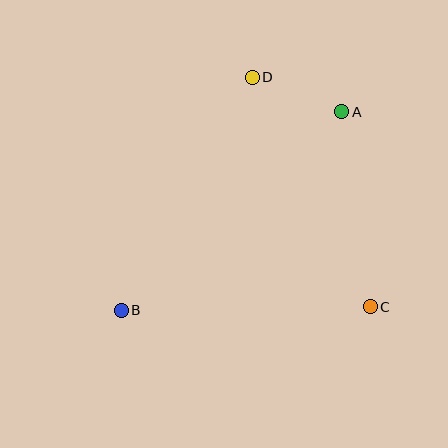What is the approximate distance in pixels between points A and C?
The distance between A and C is approximately 197 pixels.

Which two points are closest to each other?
Points A and D are closest to each other.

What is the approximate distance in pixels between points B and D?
The distance between B and D is approximately 267 pixels.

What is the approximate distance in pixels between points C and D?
The distance between C and D is approximately 258 pixels.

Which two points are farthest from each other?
Points A and B are farthest from each other.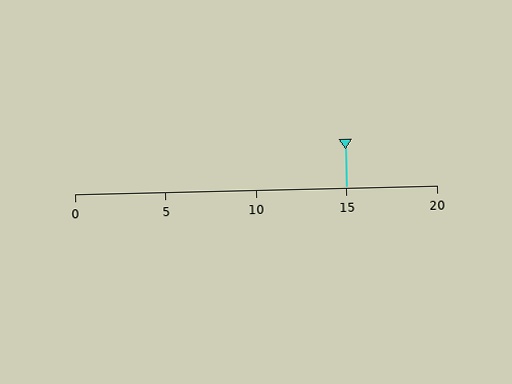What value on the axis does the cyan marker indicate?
The marker indicates approximately 15.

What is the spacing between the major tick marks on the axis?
The major ticks are spaced 5 apart.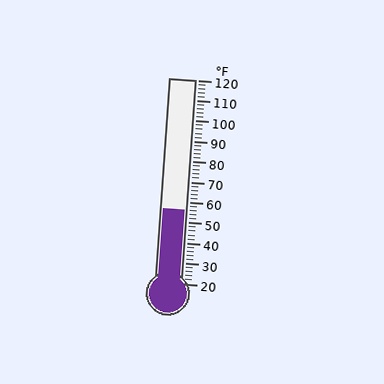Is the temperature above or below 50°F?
The temperature is above 50°F.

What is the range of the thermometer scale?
The thermometer scale ranges from 20°F to 120°F.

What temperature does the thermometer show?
The thermometer shows approximately 56°F.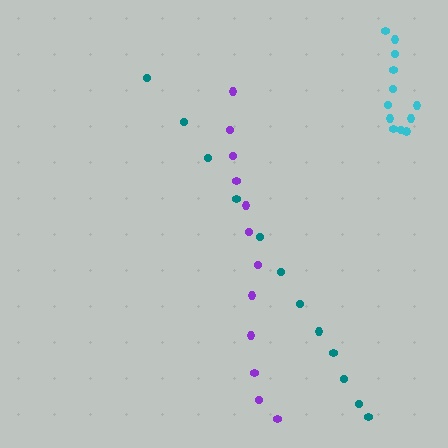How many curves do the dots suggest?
There are 3 distinct paths.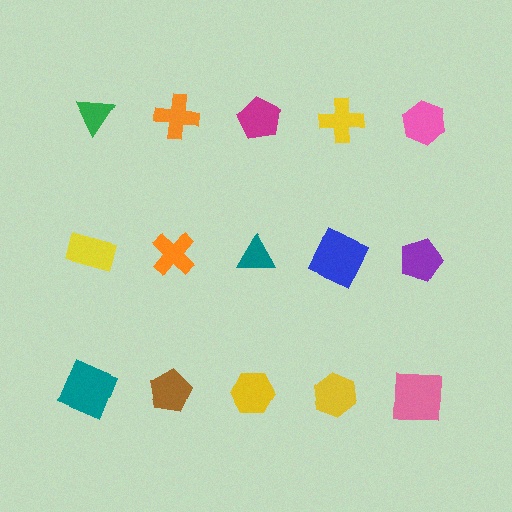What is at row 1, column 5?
A pink hexagon.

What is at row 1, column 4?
A yellow cross.